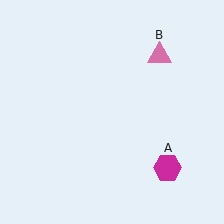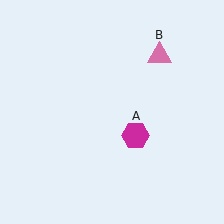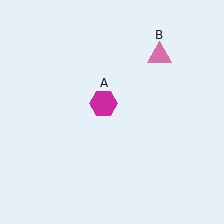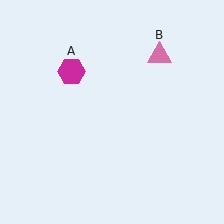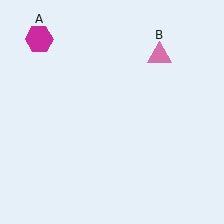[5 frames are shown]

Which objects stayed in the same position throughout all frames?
Pink triangle (object B) remained stationary.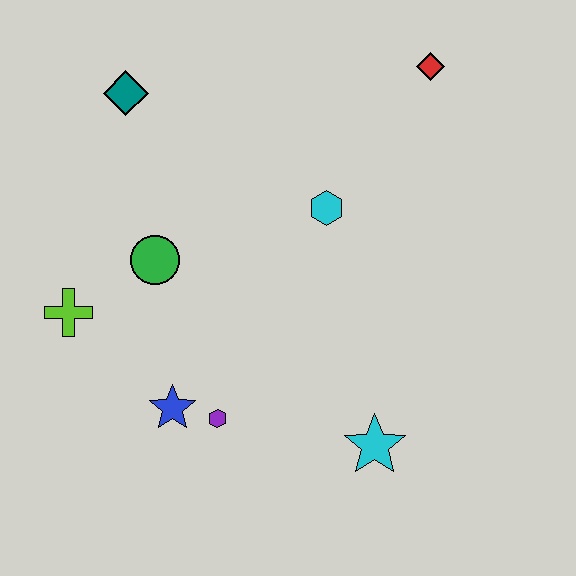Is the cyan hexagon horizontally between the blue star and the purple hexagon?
No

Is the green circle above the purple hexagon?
Yes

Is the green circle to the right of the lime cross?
Yes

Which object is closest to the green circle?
The lime cross is closest to the green circle.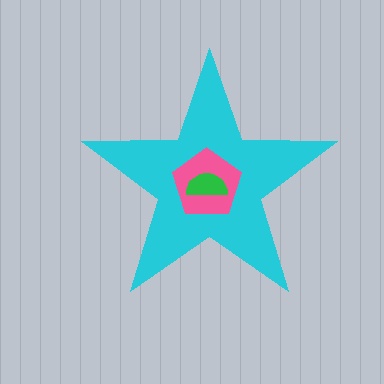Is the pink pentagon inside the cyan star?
Yes.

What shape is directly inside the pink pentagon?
The green semicircle.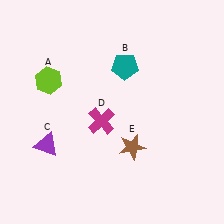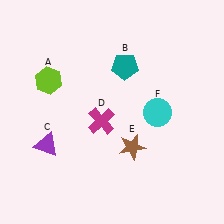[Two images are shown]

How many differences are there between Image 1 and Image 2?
There is 1 difference between the two images.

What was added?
A cyan circle (F) was added in Image 2.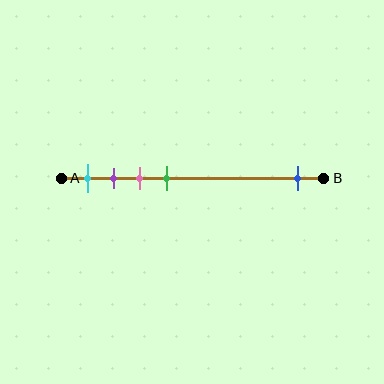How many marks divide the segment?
There are 5 marks dividing the segment.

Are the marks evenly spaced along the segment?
No, the marks are not evenly spaced.